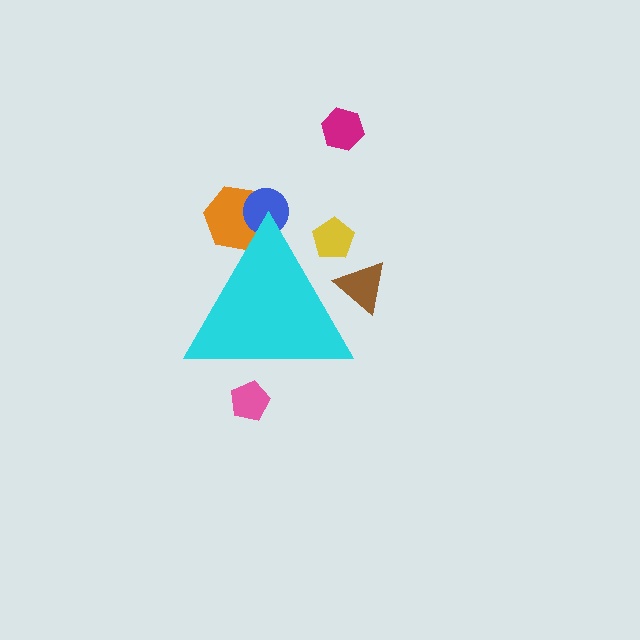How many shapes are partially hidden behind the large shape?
5 shapes are partially hidden.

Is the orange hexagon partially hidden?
Yes, the orange hexagon is partially hidden behind the cyan triangle.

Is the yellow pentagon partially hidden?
Yes, the yellow pentagon is partially hidden behind the cyan triangle.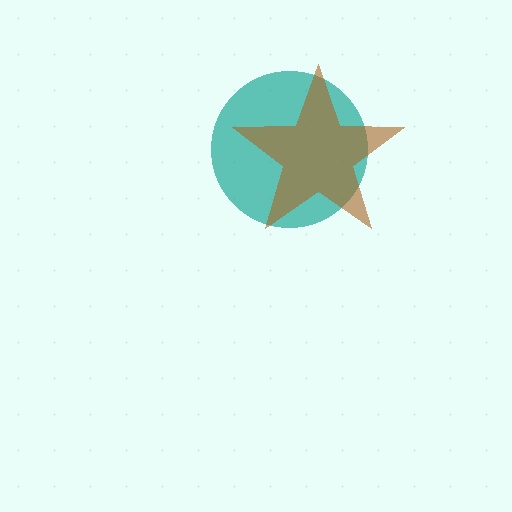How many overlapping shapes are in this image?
There are 2 overlapping shapes in the image.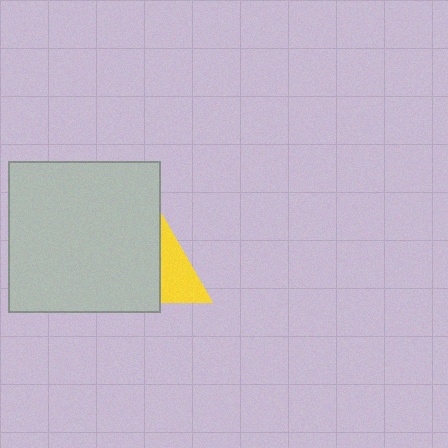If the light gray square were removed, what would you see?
You would see the complete yellow triangle.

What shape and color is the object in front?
The object in front is a light gray square.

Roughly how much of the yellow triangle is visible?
A small part of it is visible (roughly 35%).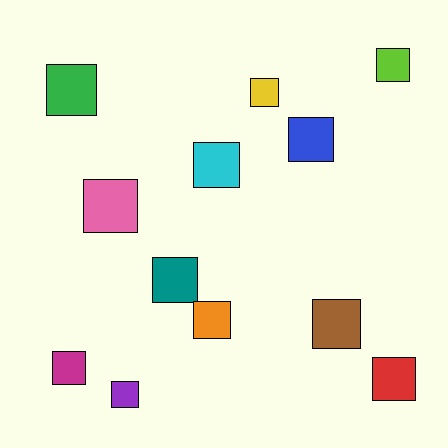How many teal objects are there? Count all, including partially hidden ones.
There is 1 teal object.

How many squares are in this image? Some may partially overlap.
There are 12 squares.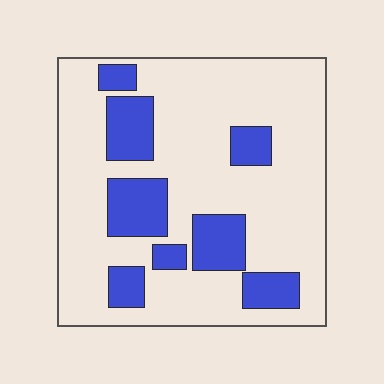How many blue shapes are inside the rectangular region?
8.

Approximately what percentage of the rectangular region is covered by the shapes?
Approximately 25%.